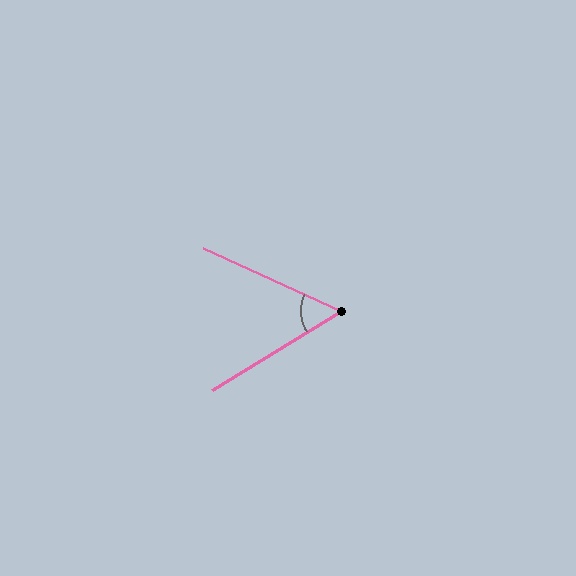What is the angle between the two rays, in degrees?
Approximately 56 degrees.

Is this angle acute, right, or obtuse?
It is acute.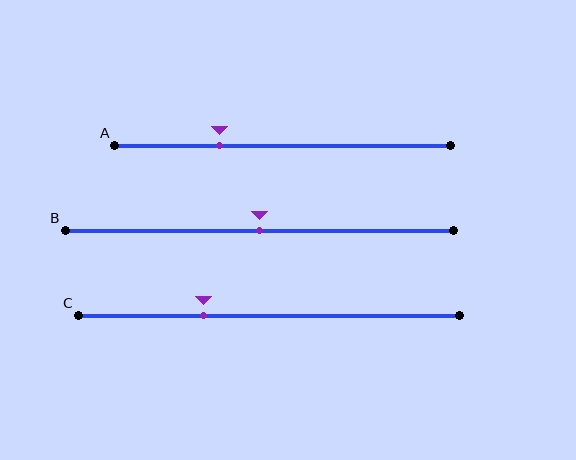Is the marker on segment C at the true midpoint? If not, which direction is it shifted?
No, the marker on segment C is shifted to the left by about 17% of the segment length.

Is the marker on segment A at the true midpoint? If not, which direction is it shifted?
No, the marker on segment A is shifted to the left by about 19% of the segment length.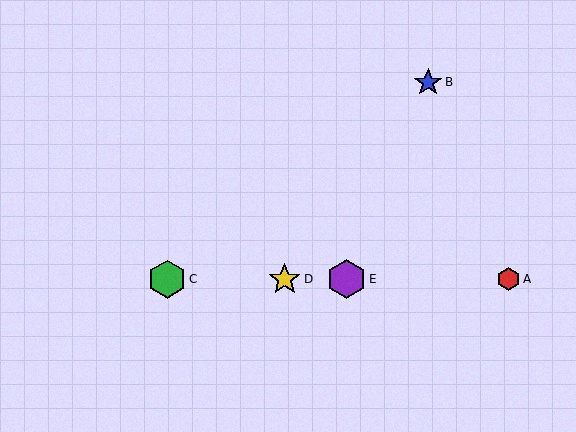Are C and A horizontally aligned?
Yes, both are at y≈279.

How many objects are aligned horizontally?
4 objects (A, C, D, E) are aligned horizontally.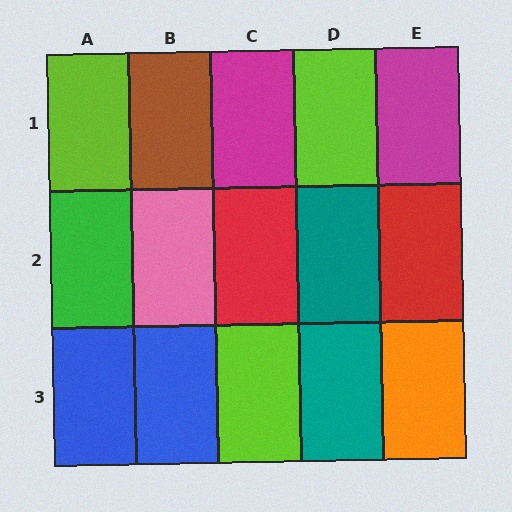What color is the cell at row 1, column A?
Lime.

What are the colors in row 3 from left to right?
Blue, blue, lime, teal, orange.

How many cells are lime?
3 cells are lime.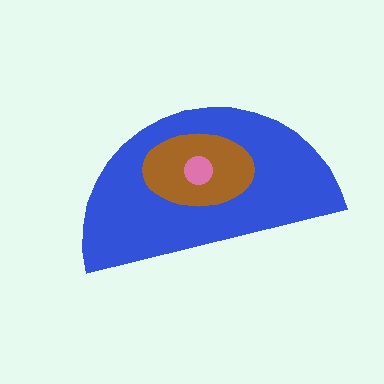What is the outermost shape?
The blue semicircle.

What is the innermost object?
The pink circle.